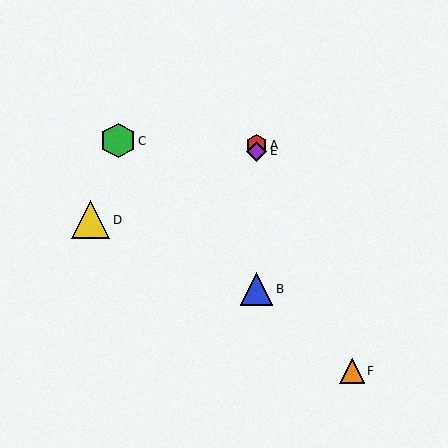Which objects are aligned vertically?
Objects A, B, E are aligned vertically.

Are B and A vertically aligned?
Yes, both are at x≈257.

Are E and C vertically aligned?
No, E is at x≈257 and C is at x≈118.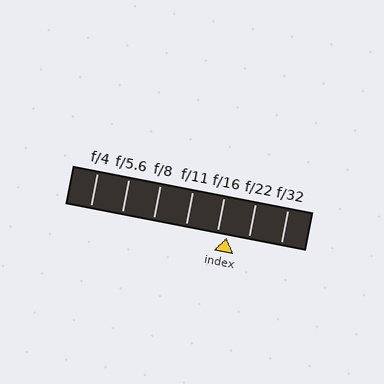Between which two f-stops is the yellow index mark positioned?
The index mark is between f/16 and f/22.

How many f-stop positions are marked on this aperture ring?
There are 7 f-stop positions marked.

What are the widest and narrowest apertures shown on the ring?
The widest aperture shown is f/4 and the narrowest is f/32.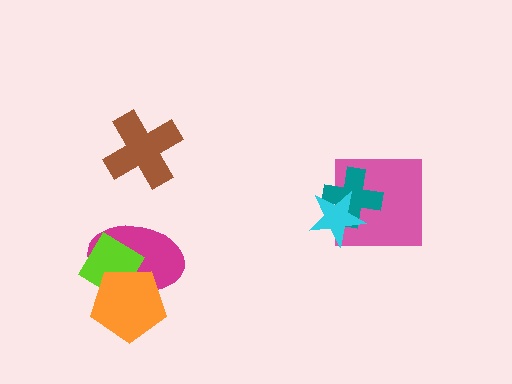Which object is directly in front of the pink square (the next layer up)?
The teal cross is directly in front of the pink square.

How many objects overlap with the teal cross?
2 objects overlap with the teal cross.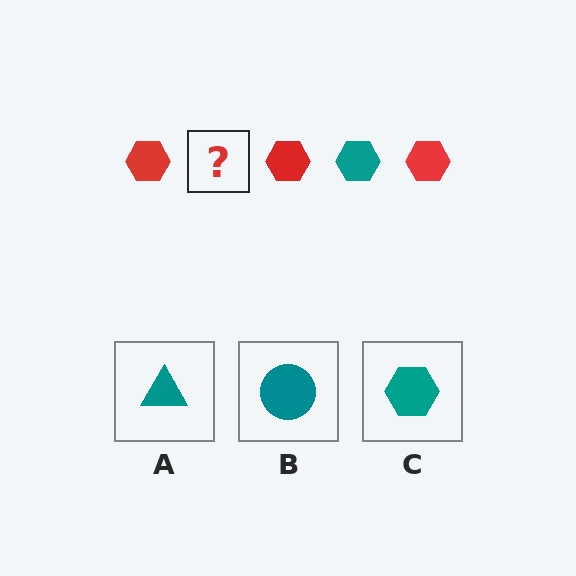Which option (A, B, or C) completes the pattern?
C.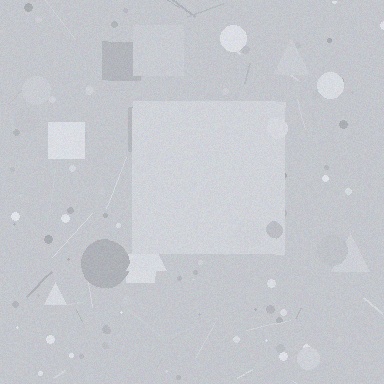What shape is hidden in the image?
A square is hidden in the image.